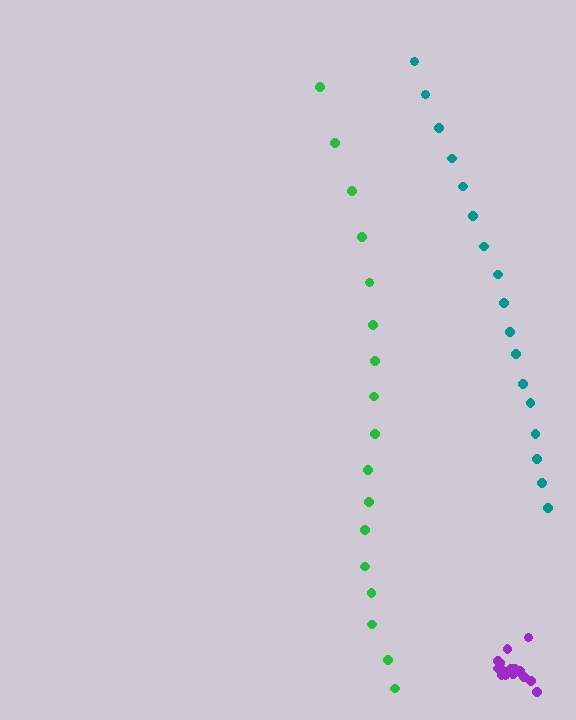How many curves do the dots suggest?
There are 3 distinct paths.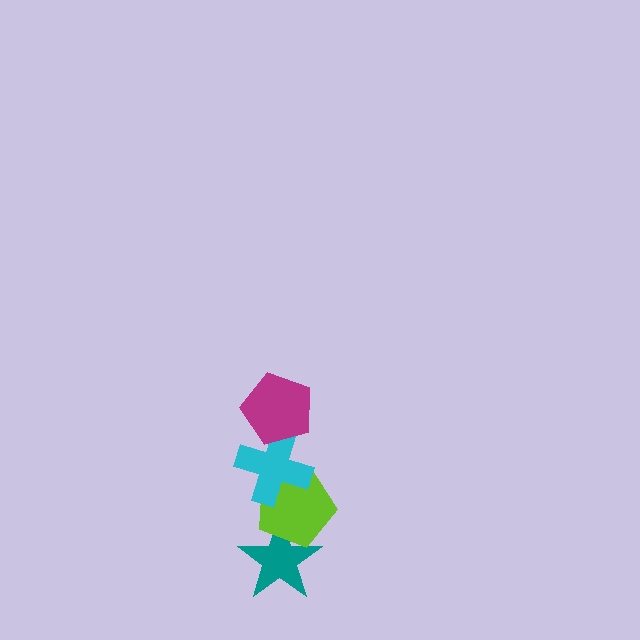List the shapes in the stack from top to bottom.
From top to bottom: the magenta pentagon, the cyan cross, the lime pentagon, the teal star.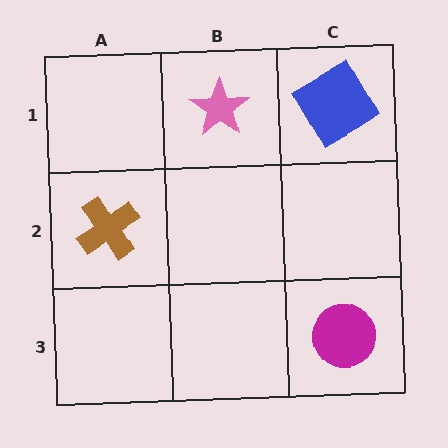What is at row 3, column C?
A magenta circle.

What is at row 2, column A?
A brown cross.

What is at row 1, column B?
A pink star.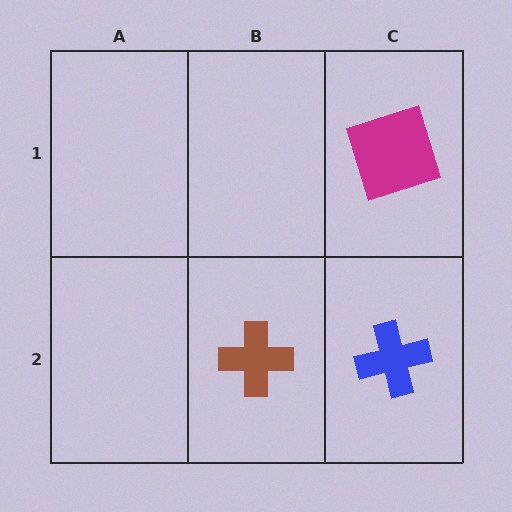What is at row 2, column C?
A blue cross.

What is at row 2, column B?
A brown cross.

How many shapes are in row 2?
2 shapes.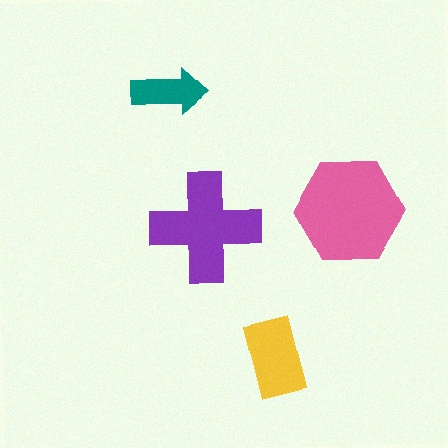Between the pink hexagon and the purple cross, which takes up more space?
The pink hexagon.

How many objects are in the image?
There are 4 objects in the image.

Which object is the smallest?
The teal arrow.